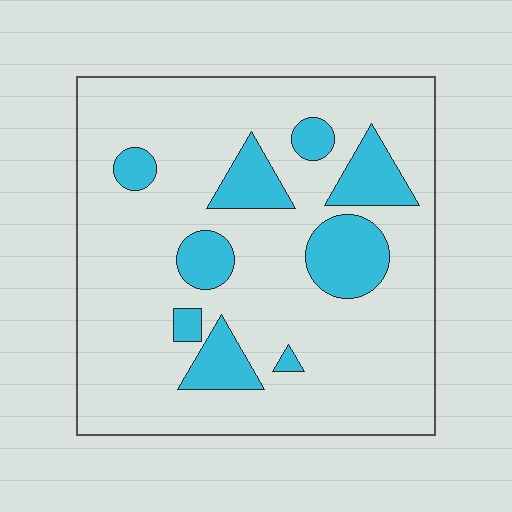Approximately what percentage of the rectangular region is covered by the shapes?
Approximately 20%.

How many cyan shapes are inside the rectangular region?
9.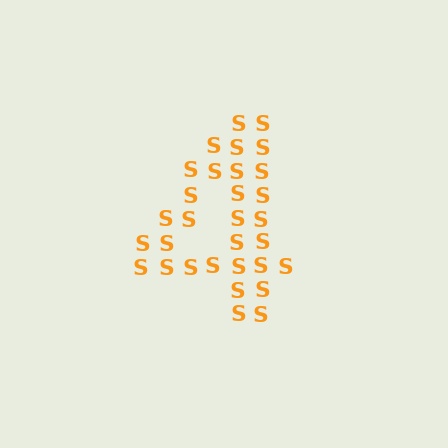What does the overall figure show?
The overall figure shows the digit 4.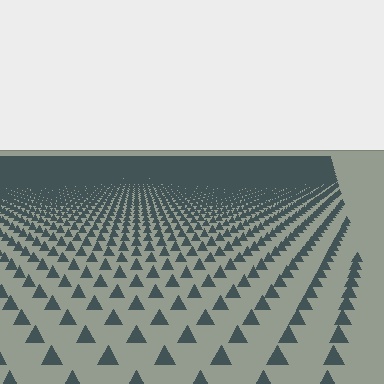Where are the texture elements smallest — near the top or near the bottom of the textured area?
Near the top.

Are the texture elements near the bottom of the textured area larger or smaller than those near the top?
Larger. Near the bottom, elements are closer to the viewer and appear at a bigger on-screen size.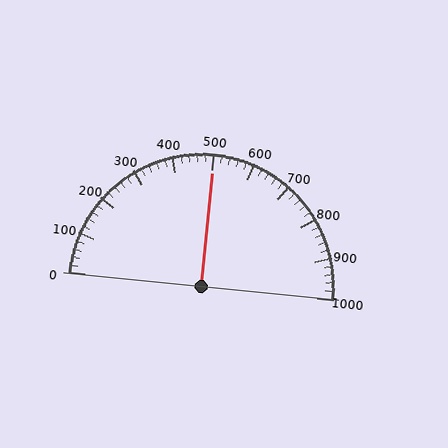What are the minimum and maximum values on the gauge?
The gauge ranges from 0 to 1000.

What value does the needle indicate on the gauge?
The needle indicates approximately 500.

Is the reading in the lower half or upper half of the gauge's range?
The reading is in the upper half of the range (0 to 1000).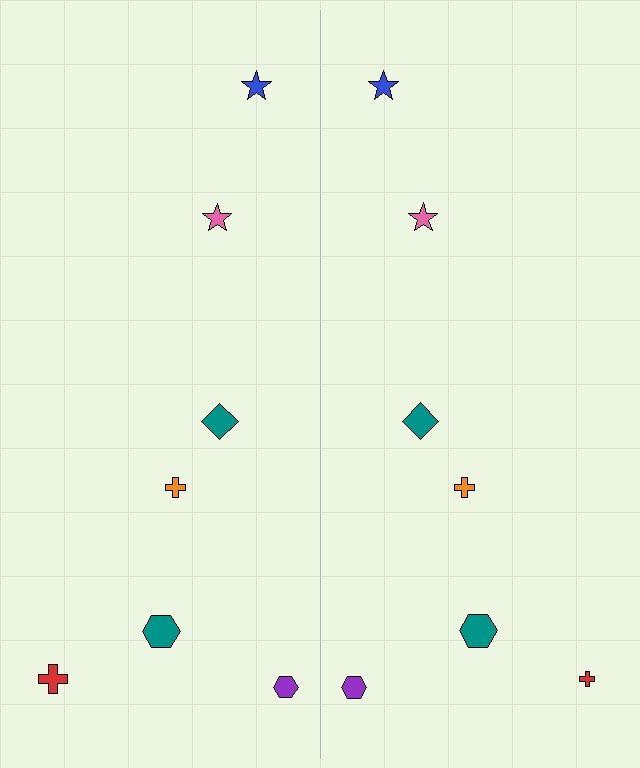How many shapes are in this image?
There are 14 shapes in this image.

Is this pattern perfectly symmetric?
No, the pattern is not perfectly symmetric. The red cross on the right side has a different size than its mirror counterpart.